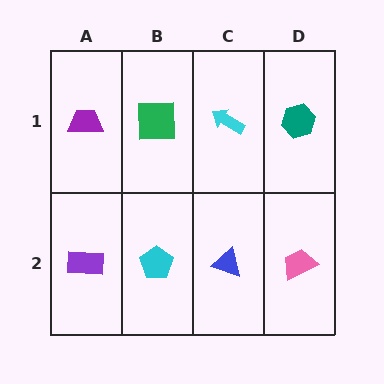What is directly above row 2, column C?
A cyan arrow.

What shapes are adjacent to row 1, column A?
A purple rectangle (row 2, column A), a green square (row 1, column B).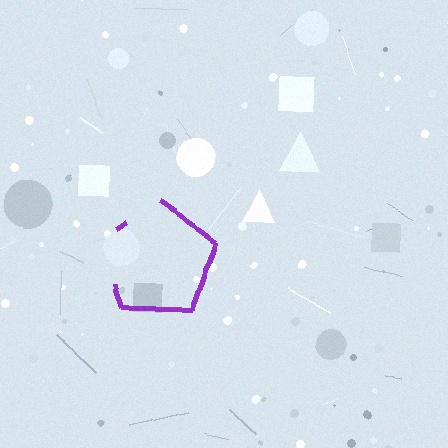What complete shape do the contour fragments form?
The contour fragments form a pentagon.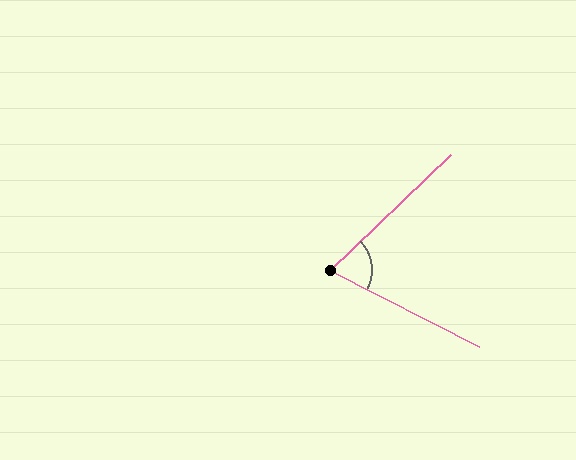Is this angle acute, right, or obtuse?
It is acute.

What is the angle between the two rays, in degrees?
Approximately 71 degrees.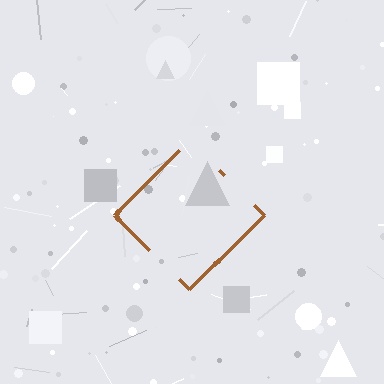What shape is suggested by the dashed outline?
The dashed outline suggests a diamond.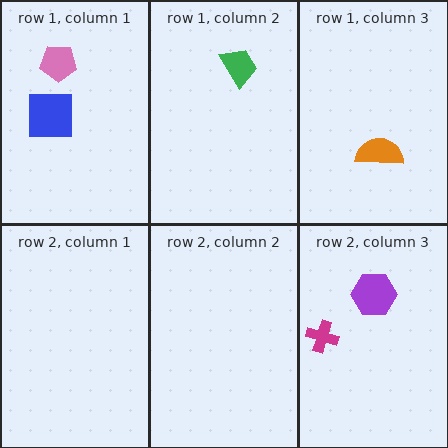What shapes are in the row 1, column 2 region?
The green trapezoid.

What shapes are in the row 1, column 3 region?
The orange semicircle.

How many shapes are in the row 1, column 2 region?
1.